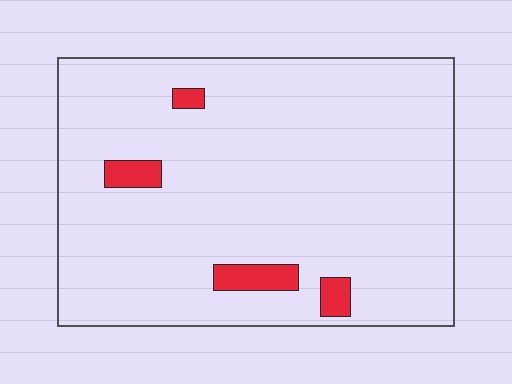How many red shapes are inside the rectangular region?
4.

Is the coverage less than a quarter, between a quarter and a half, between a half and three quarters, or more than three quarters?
Less than a quarter.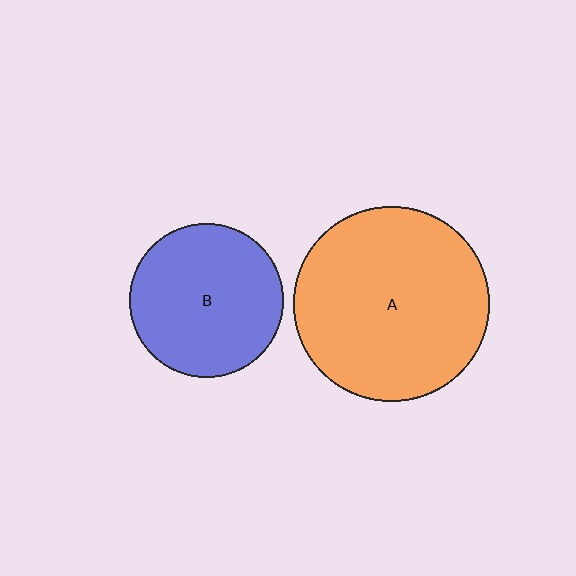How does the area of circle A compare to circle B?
Approximately 1.6 times.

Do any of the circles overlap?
No, none of the circles overlap.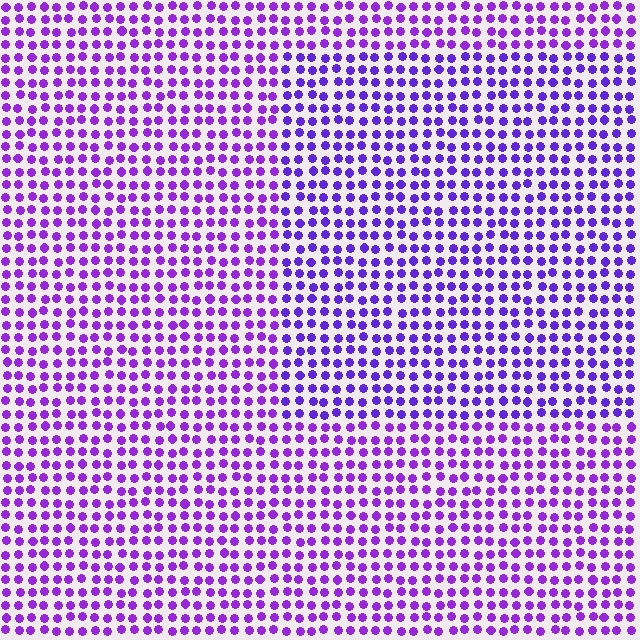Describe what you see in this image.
The image is filled with small purple elements in a uniform arrangement. A rectangle-shaped region is visible where the elements are tinted to a slightly different hue, forming a subtle color boundary.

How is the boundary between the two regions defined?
The boundary is defined purely by a slight shift in hue (about 19 degrees). Spacing, size, and orientation are identical on both sides.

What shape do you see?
I see a rectangle.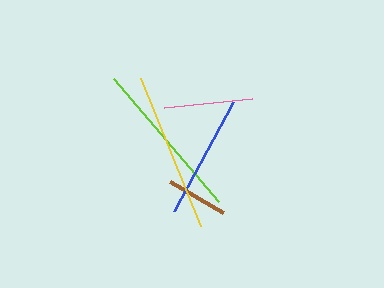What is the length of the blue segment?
The blue segment is approximately 124 pixels long.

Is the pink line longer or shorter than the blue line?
The blue line is longer than the pink line.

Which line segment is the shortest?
The brown line is the shortest at approximately 61 pixels.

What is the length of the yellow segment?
The yellow segment is approximately 159 pixels long.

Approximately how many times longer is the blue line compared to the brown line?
The blue line is approximately 2.0 times the length of the brown line.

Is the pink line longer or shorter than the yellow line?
The yellow line is longer than the pink line.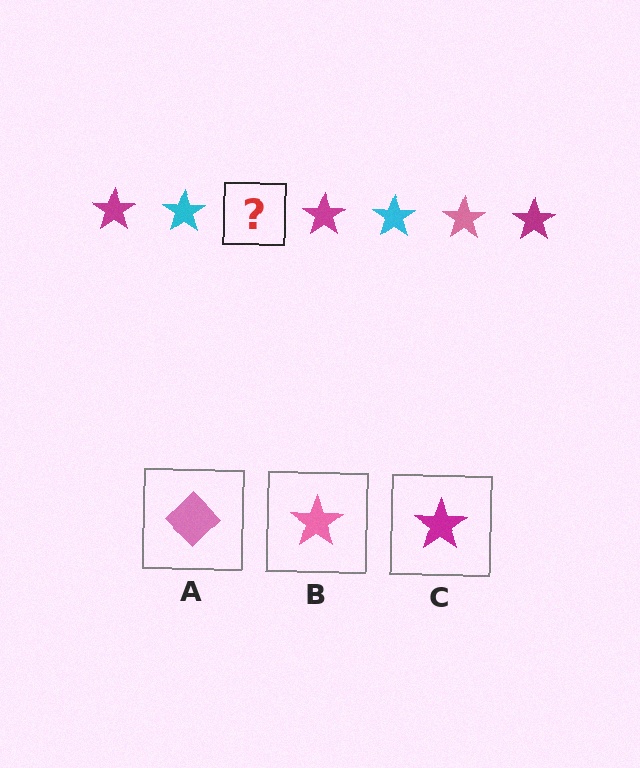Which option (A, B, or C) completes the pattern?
B.